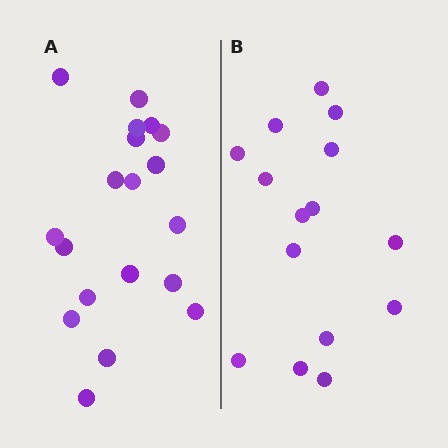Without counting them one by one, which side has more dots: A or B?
Region A (the left region) has more dots.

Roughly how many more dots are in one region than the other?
Region A has about 4 more dots than region B.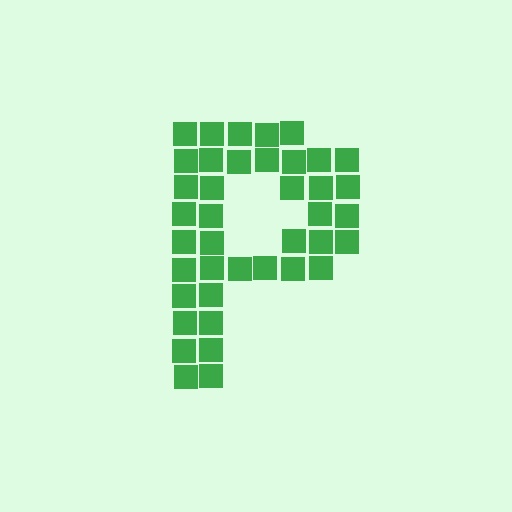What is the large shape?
The large shape is the letter P.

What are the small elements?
The small elements are squares.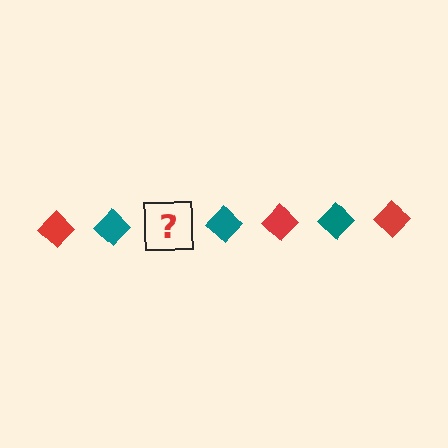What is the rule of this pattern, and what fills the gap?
The rule is that the pattern cycles through red, teal diamonds. The gap should be filled with a red diamond.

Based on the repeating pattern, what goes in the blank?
The blank should be a red diamond.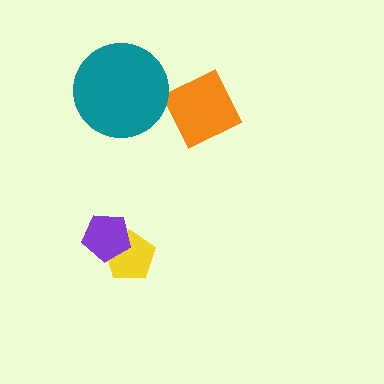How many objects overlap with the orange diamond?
0 objects overlap with the orange diamond.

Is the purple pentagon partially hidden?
No, no other shape covers it.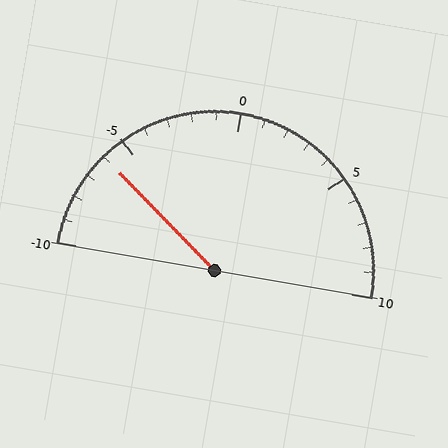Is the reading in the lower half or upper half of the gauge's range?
The reading is in the lower half of the range (-10 to 10).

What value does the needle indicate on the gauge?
The needle indicates approximately -6.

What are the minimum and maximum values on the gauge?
The gauge ranges from -10 to 10.